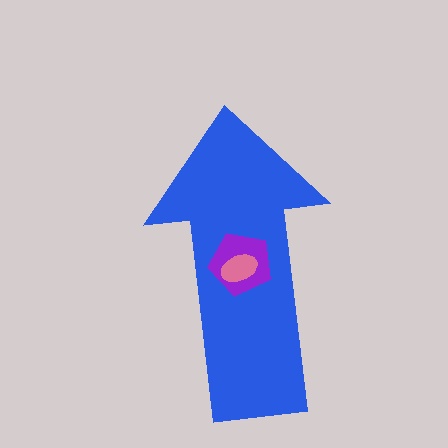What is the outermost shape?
The blue arrow.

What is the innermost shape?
The pink ellipse.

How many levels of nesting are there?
3.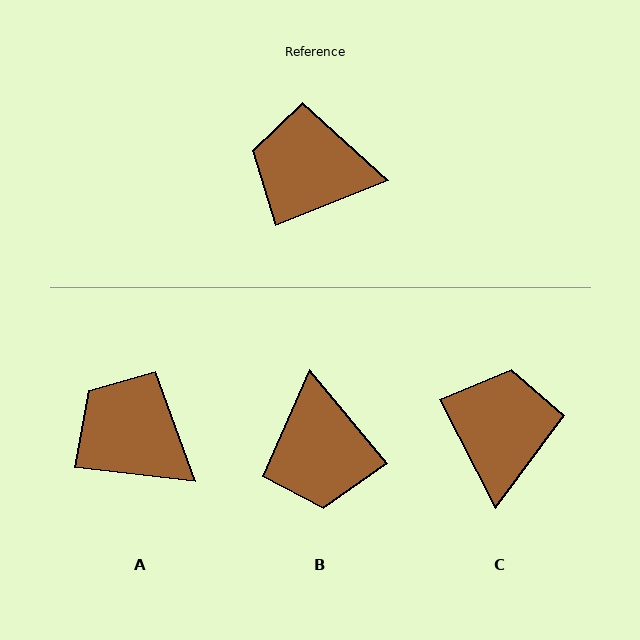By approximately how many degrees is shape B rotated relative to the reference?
Approximately 108 degrees counter-clockwise.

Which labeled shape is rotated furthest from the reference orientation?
B, about 108 degrees away.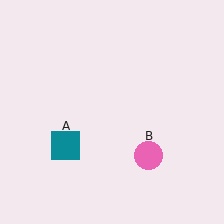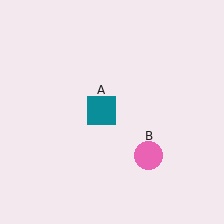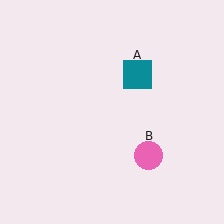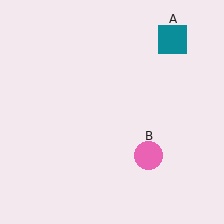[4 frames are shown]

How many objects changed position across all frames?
1 object changed position: teal square (object A).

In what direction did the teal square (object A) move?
The teal square (object A) moved up and to the right.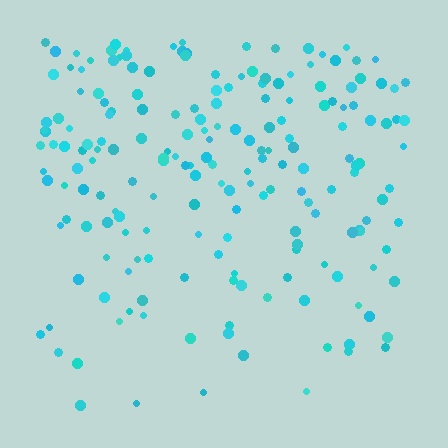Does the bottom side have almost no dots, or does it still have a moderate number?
Still a moderate number, just noticeably fewer than the top.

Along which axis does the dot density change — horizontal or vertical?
Vertical.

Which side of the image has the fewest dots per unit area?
The bottom.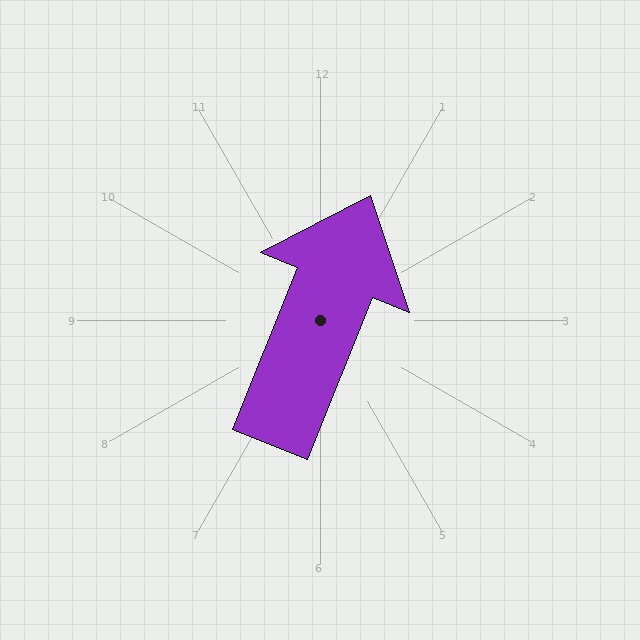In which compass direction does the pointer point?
North.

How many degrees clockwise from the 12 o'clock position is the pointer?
Approximately 22 degrees.